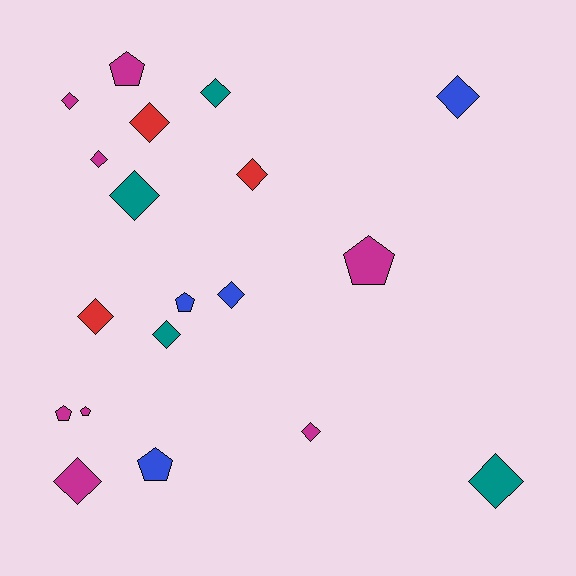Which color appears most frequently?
Magenta, with 8 objects.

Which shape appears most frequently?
Diamond, with 13 objects.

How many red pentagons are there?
There are no red pentagons.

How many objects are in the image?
There are 19 objects.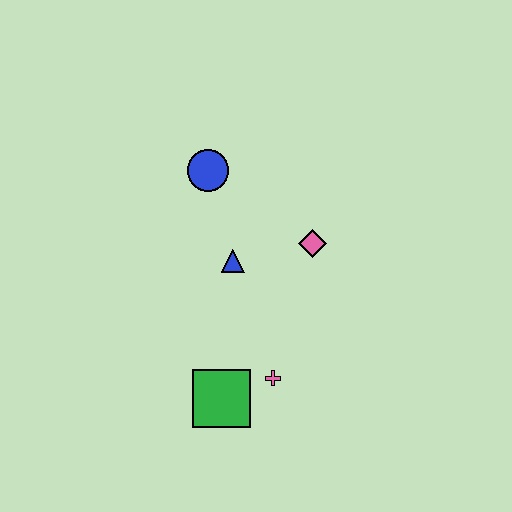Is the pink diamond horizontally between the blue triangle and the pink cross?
No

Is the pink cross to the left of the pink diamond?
Yes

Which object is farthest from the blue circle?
The green square is farthest from the blue circle.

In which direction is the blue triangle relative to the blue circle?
The blue triangle is below the blue circle.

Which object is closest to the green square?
The pink cross is closest to the green square.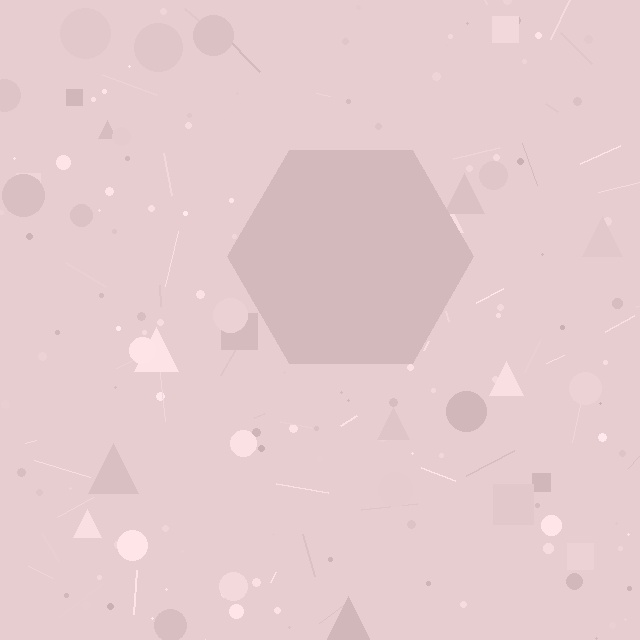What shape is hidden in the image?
A hexagon is hidden in the image.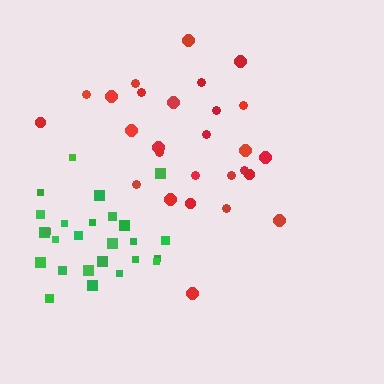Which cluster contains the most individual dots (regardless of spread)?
Red (27).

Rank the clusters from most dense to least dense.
green, red.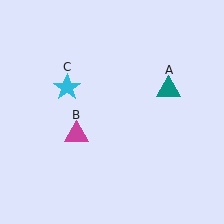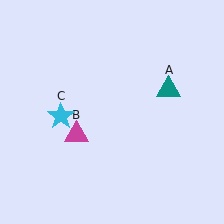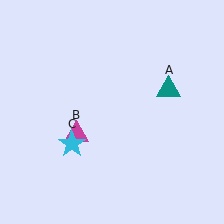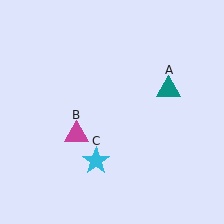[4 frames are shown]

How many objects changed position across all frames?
1 object changed position: cyan star (object C).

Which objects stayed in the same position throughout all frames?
Teal triangle (object A) and magenta triangle (object B) remained stationary.